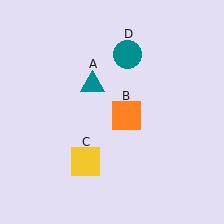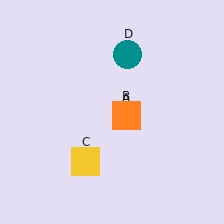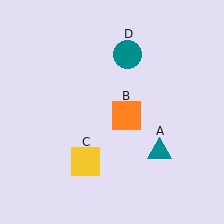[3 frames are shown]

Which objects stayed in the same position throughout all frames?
Orange square (object B) and yellow square (object C) and teal circle (object D) remained stationary.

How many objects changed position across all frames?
1 object changed position: teal triangle (object A).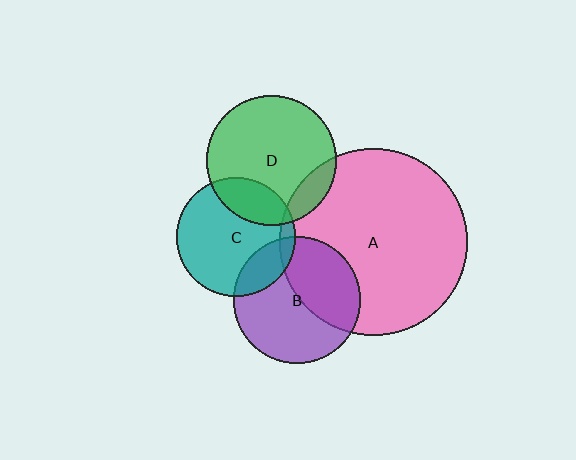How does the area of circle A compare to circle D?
Approximately 2.1 times.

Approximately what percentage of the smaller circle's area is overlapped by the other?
Approximately 25%.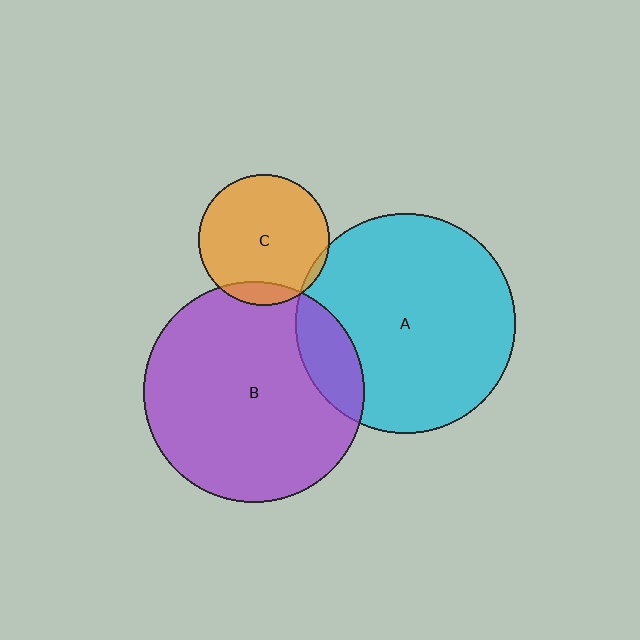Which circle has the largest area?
Circle B (purple).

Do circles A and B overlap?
Yes.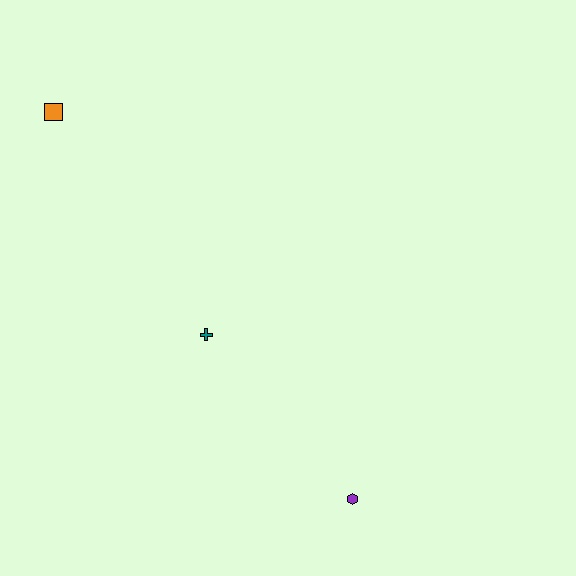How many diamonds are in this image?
There are no diamonds.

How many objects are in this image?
There are 3 objects.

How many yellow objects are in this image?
There are no yellow objects.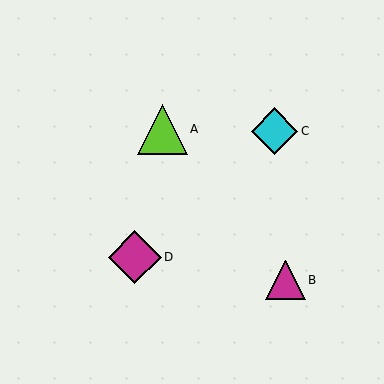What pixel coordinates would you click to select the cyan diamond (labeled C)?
Click at (274, 131) to select the cyan diamond C.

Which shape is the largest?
The magenta diamond (labeled D) is the largest.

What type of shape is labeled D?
Shape D is a magenta diamond.